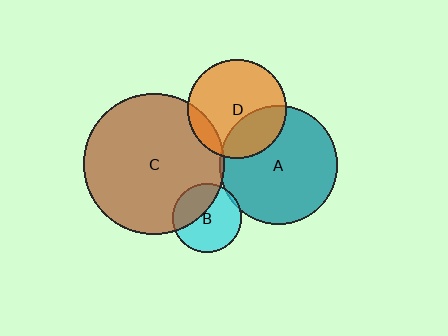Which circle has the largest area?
Circle C (brown).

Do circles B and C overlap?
Yes.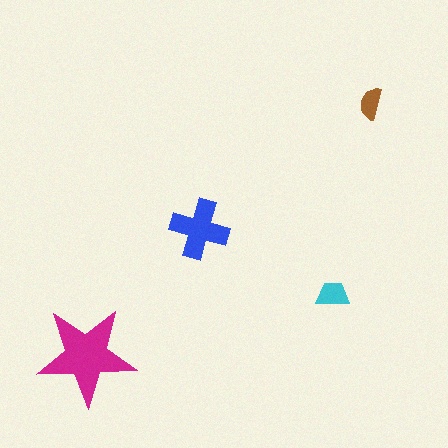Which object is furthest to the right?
The brown semicircle is rightmost.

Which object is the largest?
The magenta star.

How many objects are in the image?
There are 4 objects in the image.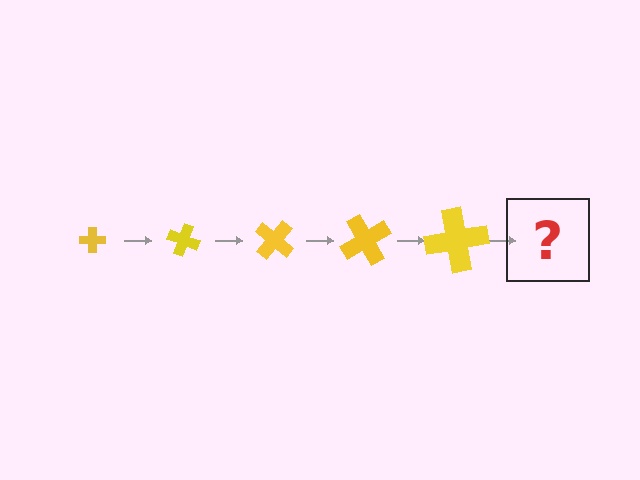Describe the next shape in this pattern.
It should be a cross, larger than the previous one and rotated 100 degrees from the start.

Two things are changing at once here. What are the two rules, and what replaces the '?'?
The two rules are that the cross grows larger each step and it rotates 20 degrees each step. The '?' should be a cross, larger than the previous one and rotated 100 degrees from the start.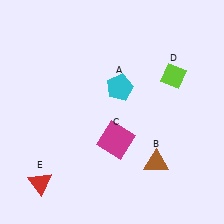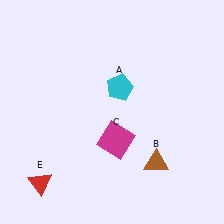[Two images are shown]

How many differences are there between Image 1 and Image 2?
There is 1 difference between the two images.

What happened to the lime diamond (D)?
The lime diamond (D) was removed in Image 2. It was in the top-right area of Image 1.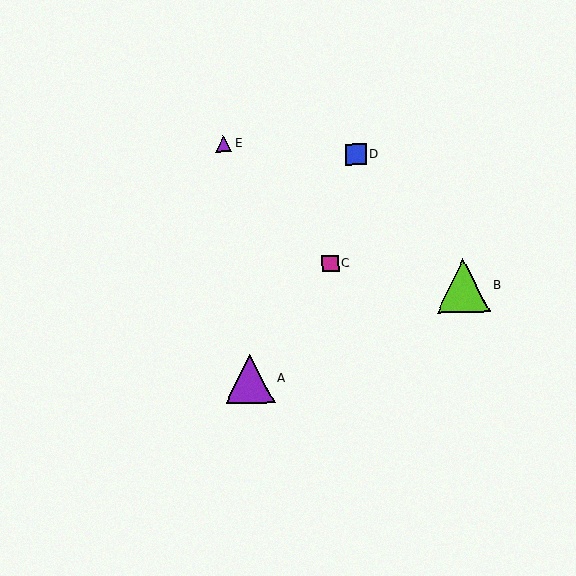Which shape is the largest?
The lime triangle (labeled B) is the largest.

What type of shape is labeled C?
Shape C is a magenta square.